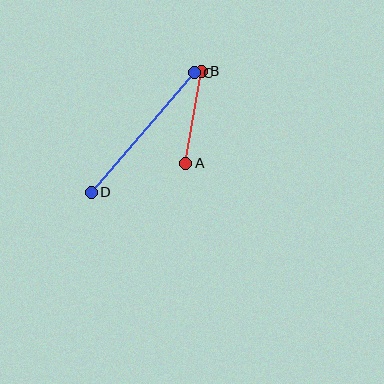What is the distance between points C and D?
The distance is approximately 158 pixels.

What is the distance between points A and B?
The distance is approximately 93 pixels.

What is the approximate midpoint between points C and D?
The midpoint is at approximately (143, 132) pixels.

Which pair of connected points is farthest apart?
Points C and D are farthest apart.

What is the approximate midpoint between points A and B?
The midpoint is at approximately (193, 117) pixels.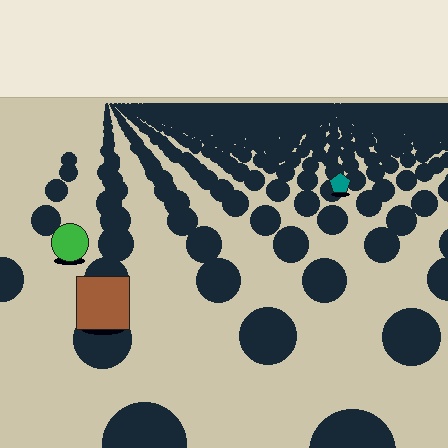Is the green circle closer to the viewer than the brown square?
No. The brown square is closer — you can tell from the texture gradient: the ground texture is coarser near it.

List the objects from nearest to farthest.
From nearest to farthest: the brown square, the green circle, the teal pentagon.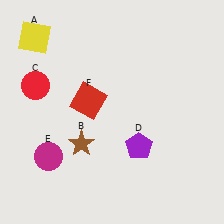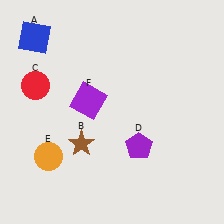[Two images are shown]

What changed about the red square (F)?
In Image 1, F is red. In Image 2, it changed to purple.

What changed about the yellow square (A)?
In Image 1, A is yellow. In Image 2, it changed to blue.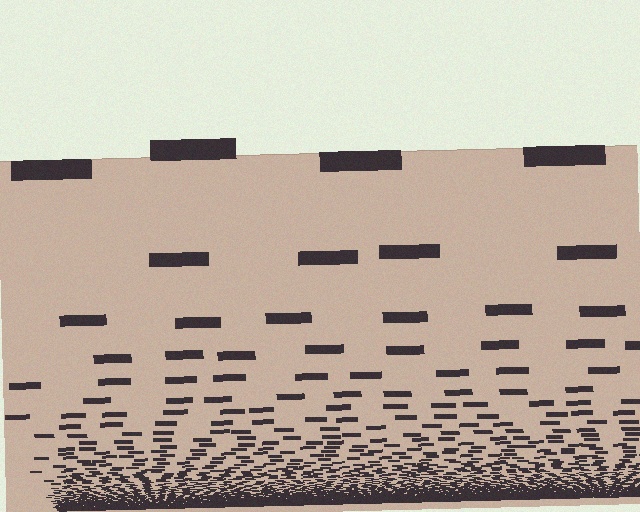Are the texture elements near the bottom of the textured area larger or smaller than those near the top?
Smaller. The gradient is inverted — elements near the bottom are smaller and denser.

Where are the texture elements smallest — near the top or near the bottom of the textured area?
Near the bottom.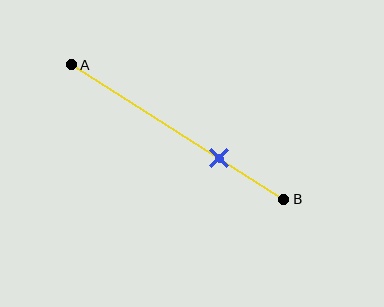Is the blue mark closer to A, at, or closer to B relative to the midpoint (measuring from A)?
The blue mark is closer to point B than the midpoint of segment AB.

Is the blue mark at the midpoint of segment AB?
No, the mark is at about 70% from A, not at the 50% midpoint.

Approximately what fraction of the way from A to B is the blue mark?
The blue mark is approximately 70% of the way from A to B.